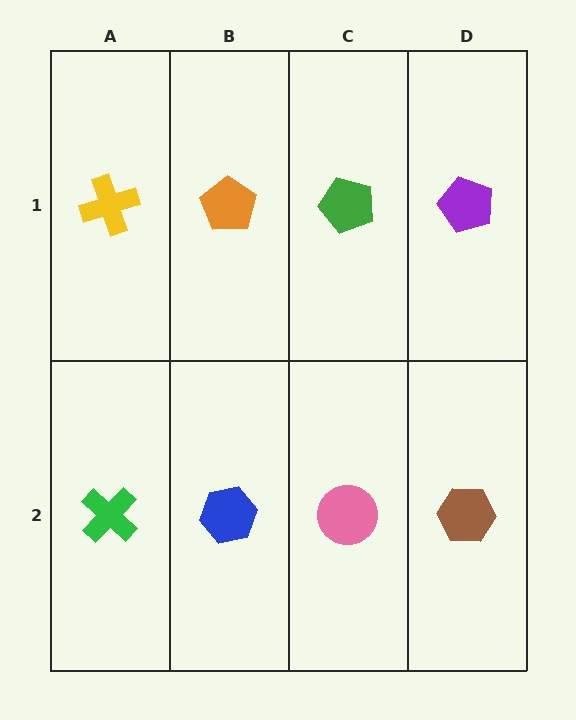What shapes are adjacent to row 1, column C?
A pink circle (row 2, column C), an orange pentagon (row 1, column B), a purple pentagon (row 1, column D).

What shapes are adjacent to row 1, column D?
A brown hexagon (row 2, column D), a green pentagon (row 1, column C).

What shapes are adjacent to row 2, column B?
An orange pentagon (row 1, column B), a green cross (row 2, column A), a pink circle (row 2, column C).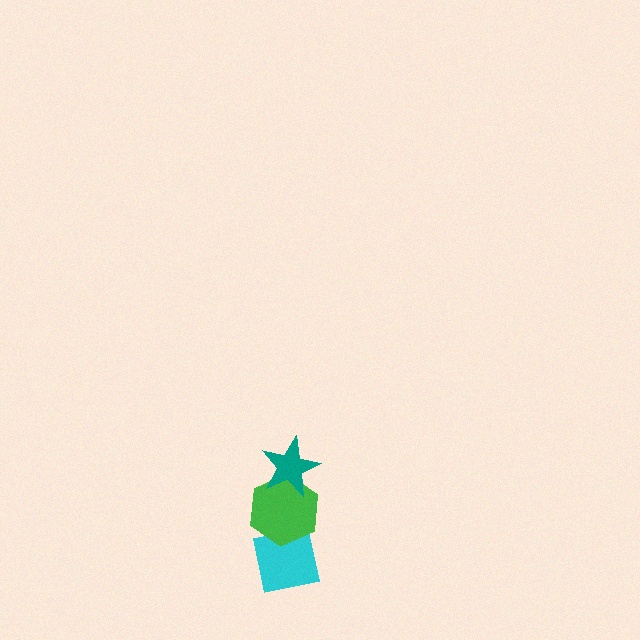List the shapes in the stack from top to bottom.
From top to bottom: the teal star, the green hexagon, the cyan square.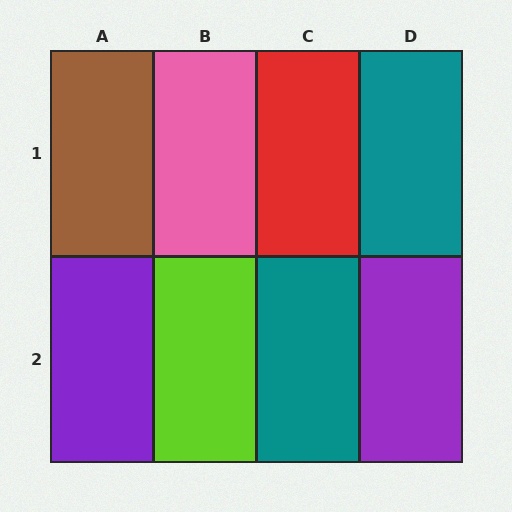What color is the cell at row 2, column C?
Teal.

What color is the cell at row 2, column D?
Purple.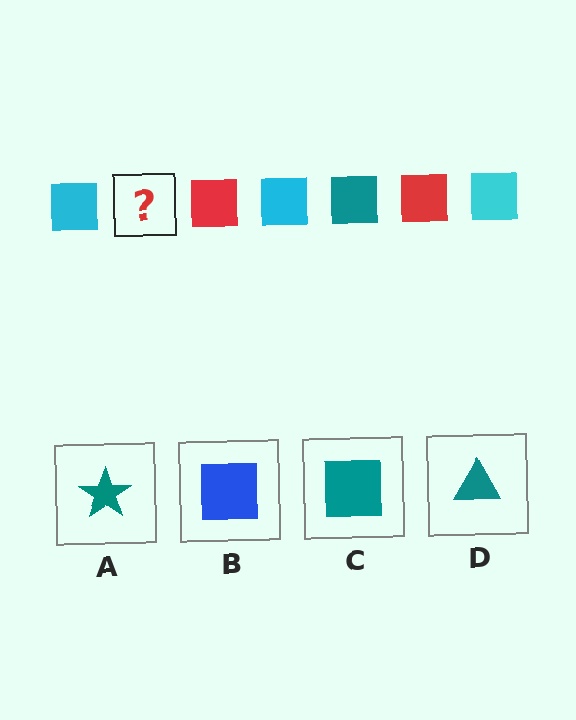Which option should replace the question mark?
Option C.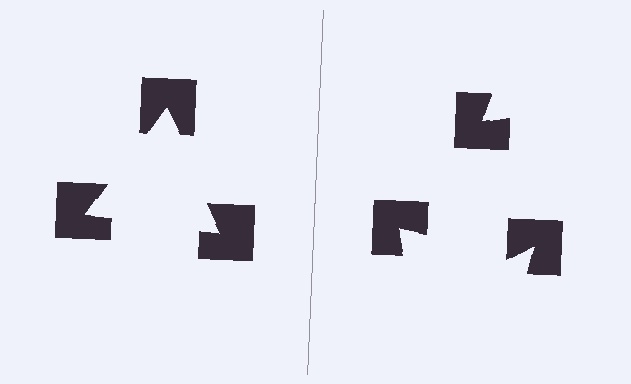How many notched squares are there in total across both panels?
6 — 3 on each side.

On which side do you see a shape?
An illusory triangle appears on the left side. On the right side the wedge cuts are rotated, so no coherent shape forms.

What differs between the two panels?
The notched squares are positioned identically on both sides; only the wedge orientations differ. On the left they align to a triangle; on the right they are misaligned.